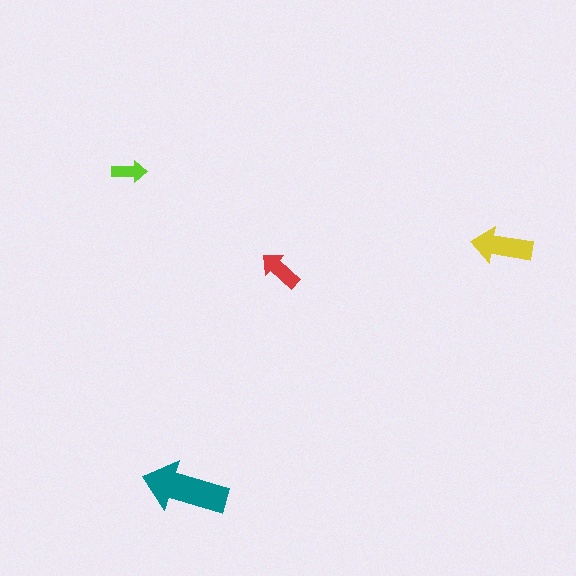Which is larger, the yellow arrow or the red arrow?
The yellow one.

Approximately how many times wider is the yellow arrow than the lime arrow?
About 1.5 times wider.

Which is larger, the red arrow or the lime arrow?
The red one.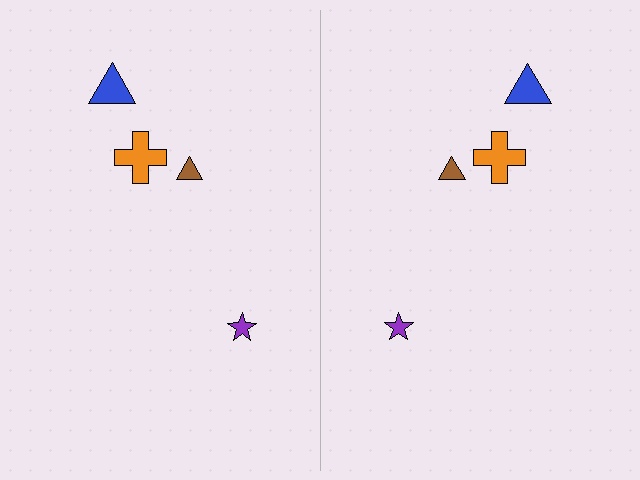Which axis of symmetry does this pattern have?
The pattern has a vertical axis of symmetry running through the center of the image.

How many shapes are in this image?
There are 8 shapes in this image.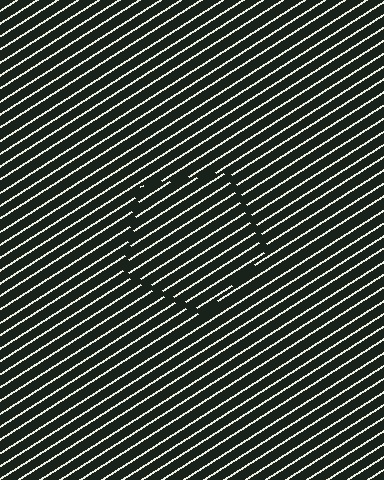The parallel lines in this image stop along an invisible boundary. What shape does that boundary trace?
An illusory pentagon. The interior of the shape contains the same grating, shifted by half a period — the contour is defined by the phase discontinuity where line-ends from the inner and outer gratings abut.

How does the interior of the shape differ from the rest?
The interior of the shape contains the same grating, shifted by half a period — the contour is defined by the phase discontinuity where line-ends from the inner and outer gratings abut.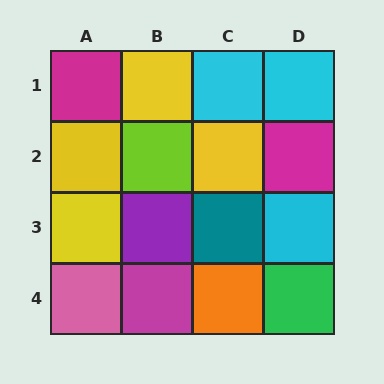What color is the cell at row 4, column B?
Magenta.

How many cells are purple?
1 cell is purple.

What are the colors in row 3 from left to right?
Yellow, purple, teal, cyan.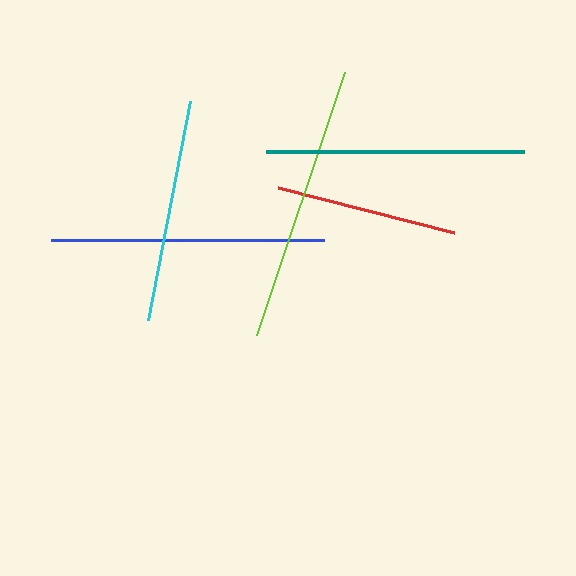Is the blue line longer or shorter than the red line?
The blue line is longer than the red line.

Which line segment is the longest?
The lime line is the longest at approximately 278 pixels.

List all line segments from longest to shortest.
From longest to shortest: lime, blue, teal, cyan, red.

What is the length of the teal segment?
The teal segment is approximately 257 pixels long.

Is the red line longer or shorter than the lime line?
The lime line is longer than the red line.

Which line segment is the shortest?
The red line is the shortest at approximately 182 pixels.